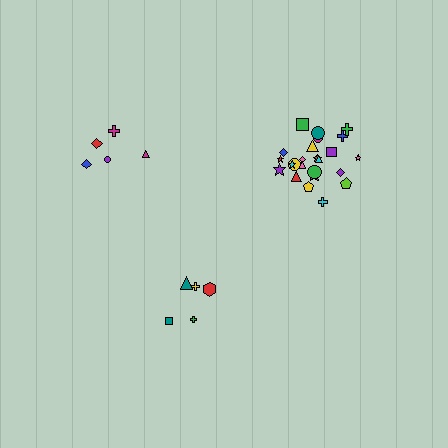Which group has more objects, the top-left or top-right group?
The top-right group.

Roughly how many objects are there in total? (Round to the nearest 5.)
Roughly 35 objects in total.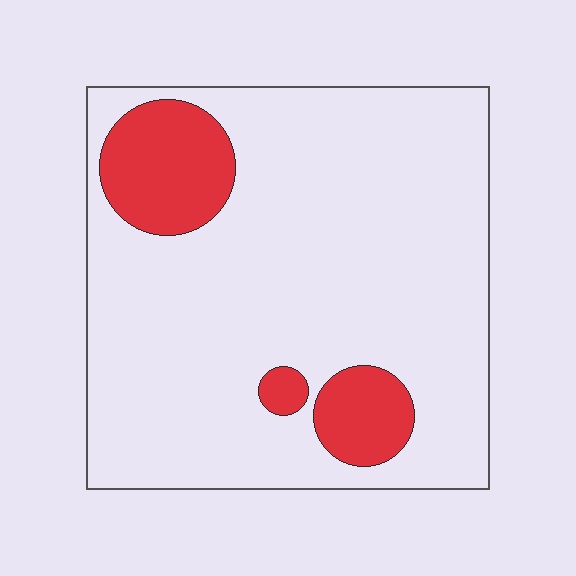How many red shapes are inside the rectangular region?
3.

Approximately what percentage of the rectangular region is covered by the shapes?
Approximately 15%.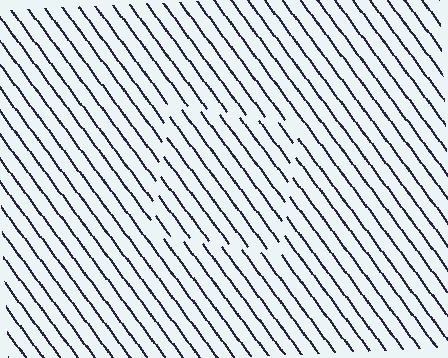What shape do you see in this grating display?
An illusory square. The interior of the shape contains the same grating, shifted by half a period — the contour is defined by the phase discontinuity where line-ends from the inner and outer gratings abut.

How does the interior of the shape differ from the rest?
The interior of the shape contains the same grating, shifted by half a period — the contour is defined by the phase discontinuity where line-ends from the inner and outer gratings abut.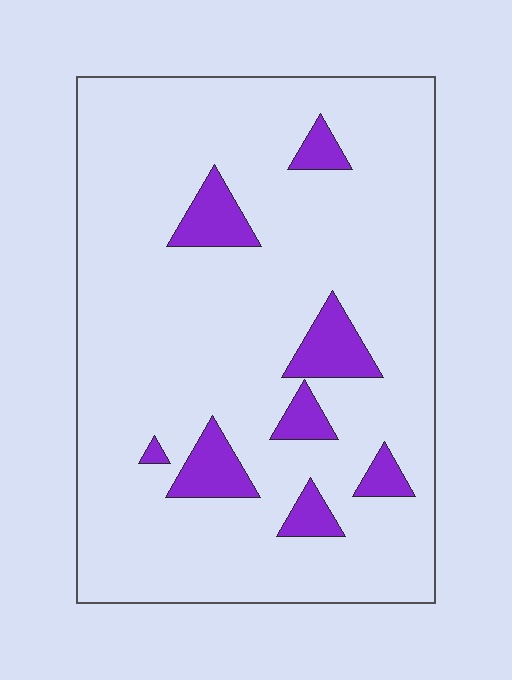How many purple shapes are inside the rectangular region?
8.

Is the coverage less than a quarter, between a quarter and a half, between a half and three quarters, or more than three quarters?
Less than a quarter.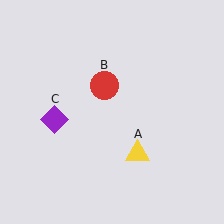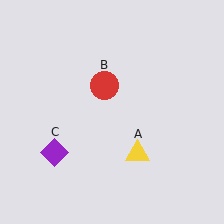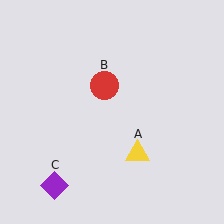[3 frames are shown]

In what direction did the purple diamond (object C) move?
The purple diamond (object C) moved down.